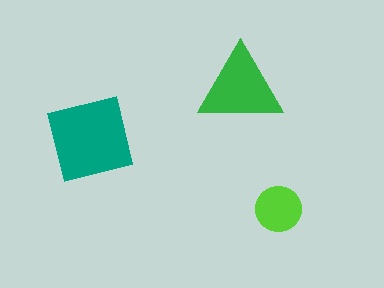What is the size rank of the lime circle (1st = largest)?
3rd.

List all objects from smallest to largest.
The lime circle, the green triangle, the teal square.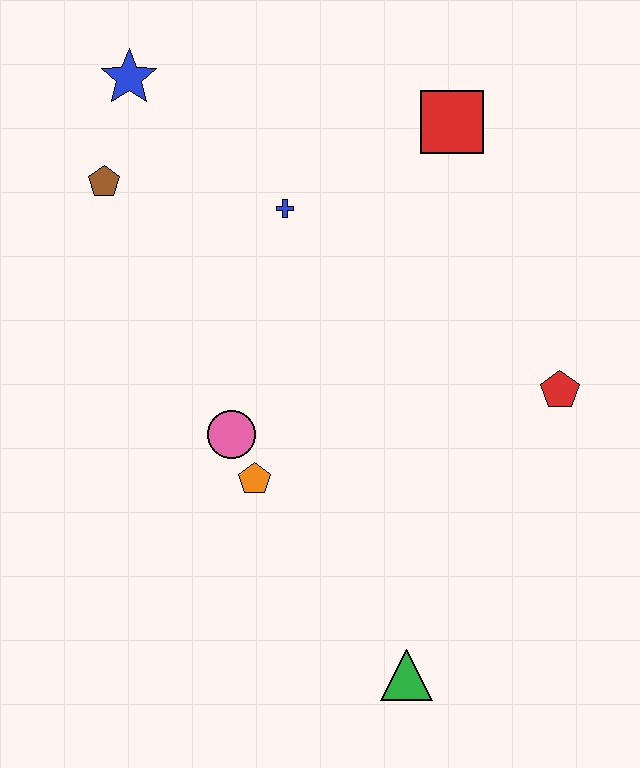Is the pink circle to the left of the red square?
Yes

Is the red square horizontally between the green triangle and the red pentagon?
Yes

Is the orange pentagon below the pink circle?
Yes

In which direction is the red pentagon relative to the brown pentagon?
The red pentagon is to the right of the brown pentagon.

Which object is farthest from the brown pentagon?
The green triangle is farthest from the brown pentagon.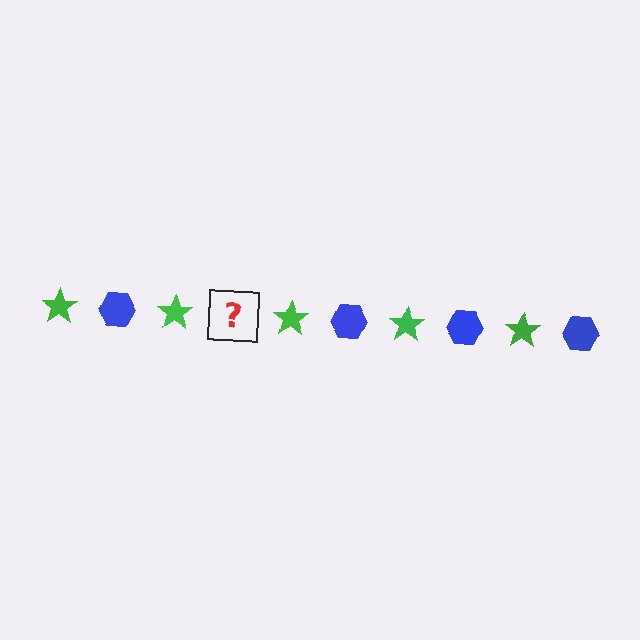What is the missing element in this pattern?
The missing element is a blue hexagon.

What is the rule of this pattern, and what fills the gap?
The rule is that the pattern alternates between green star and blue hexagon. The gap should be filled with a blue hexagon.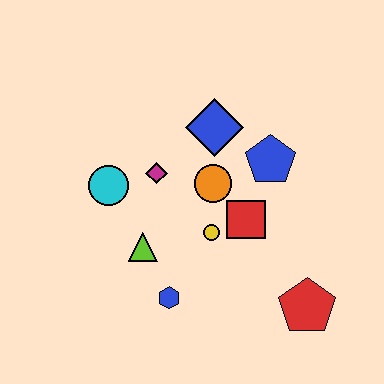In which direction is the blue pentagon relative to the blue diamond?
The blue pentagon is to the right of the blue diamond.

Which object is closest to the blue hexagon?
The lime triangle is closest to the blue hexagon.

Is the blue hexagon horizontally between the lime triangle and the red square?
Yes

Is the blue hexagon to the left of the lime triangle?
No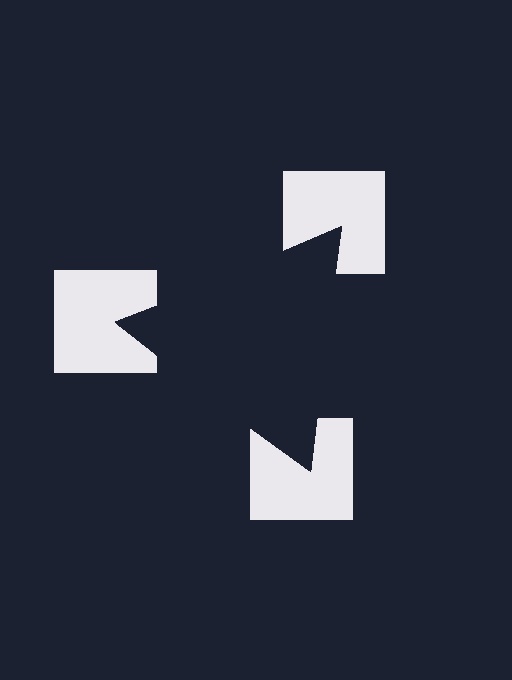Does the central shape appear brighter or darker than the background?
It typically appears slightly darker than the background, even though no actual brightness change is drawn.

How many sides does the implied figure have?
3 sides.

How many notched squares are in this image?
There are 3 — one at each vertex of the illusory triangle.